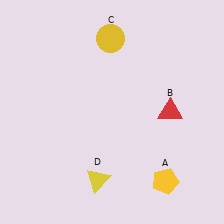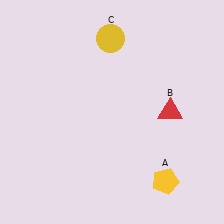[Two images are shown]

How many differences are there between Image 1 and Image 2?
There is 1 difference between the two images.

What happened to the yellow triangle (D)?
The yellow triangle (D) was removed in Image 2. It was in the bottom-left area of Image 1.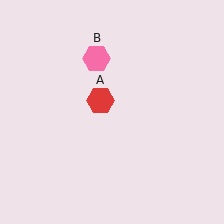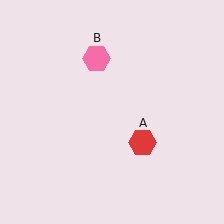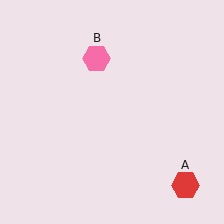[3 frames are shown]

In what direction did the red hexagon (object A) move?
The red hexagon (object A) moved down and to the right.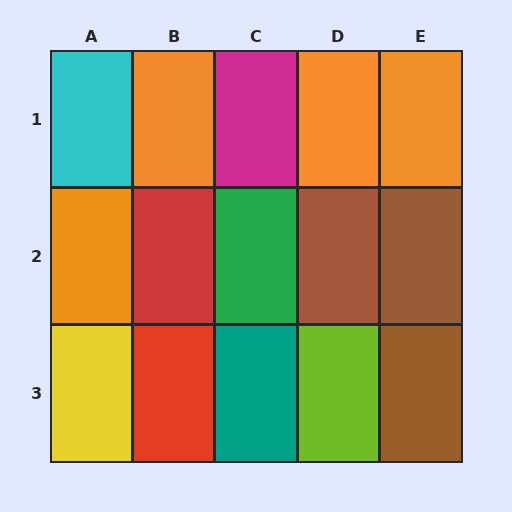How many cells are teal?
1 cell is teal.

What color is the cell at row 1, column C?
Magenta.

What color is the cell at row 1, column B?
Orange.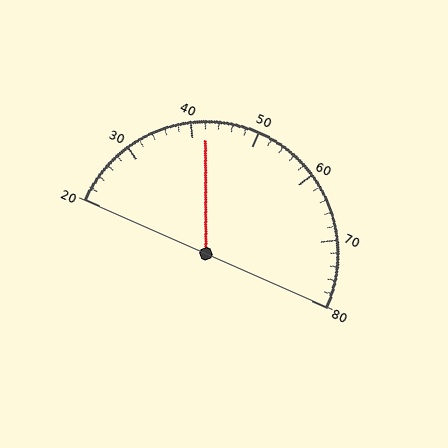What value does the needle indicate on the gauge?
The needle indicates approximately 42.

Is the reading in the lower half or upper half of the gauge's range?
The reading is in the lower half of the range (20 to 80).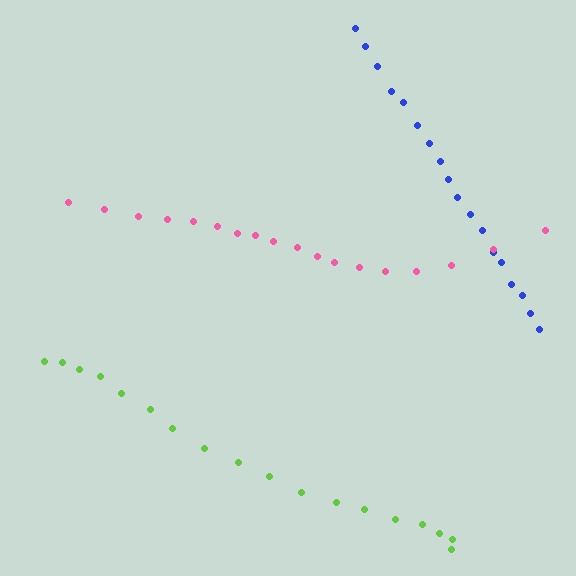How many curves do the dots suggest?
There are 3 distinct paths.